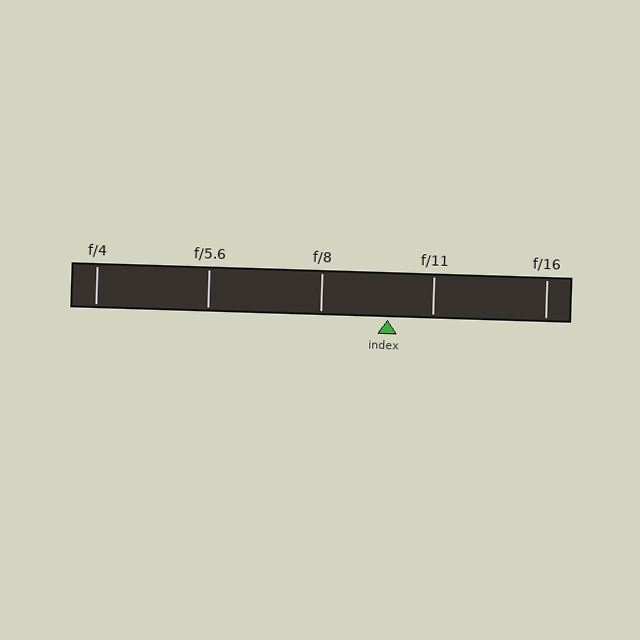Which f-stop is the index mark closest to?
The index mark is closest to f/11.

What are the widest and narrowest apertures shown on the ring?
The widest aperture shown is f/4 and the narrowest is f/16.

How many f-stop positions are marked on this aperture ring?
There are 5 f-stop positions marked.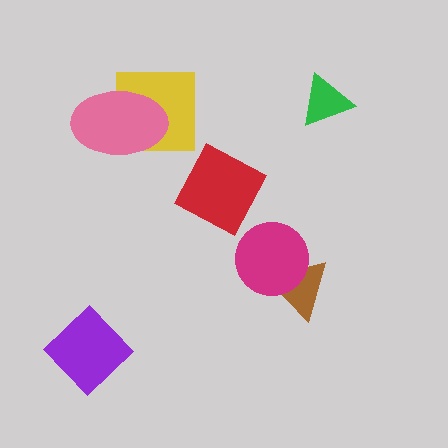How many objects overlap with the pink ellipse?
1 object overlaps with the pink ellipse.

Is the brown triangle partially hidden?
Yes, it is partially covered by another shape.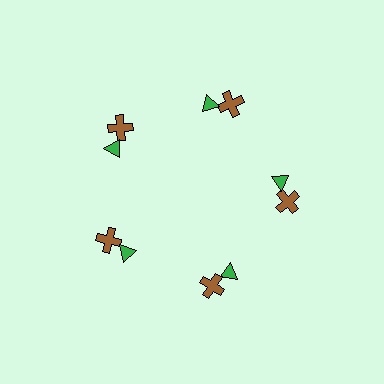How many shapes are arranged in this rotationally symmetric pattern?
There are 10 shapes, arranged in 5 groups of 2.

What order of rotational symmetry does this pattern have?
This pattern has 5-fold rotational symmetry.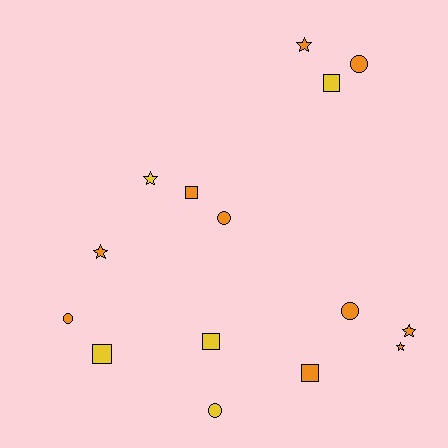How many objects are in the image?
There are 15 objects.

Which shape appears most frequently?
Circle, with 5 objects.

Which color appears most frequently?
Orange, with 10 objects.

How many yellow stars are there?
There is 1 yellow star.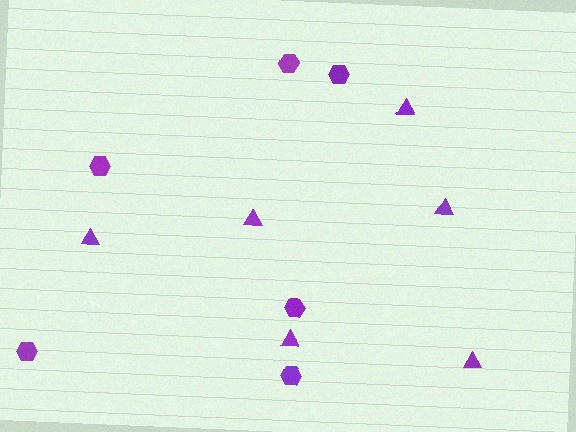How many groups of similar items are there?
There are 2 groups: one group of hexagons (6) and one group of triangles (6).